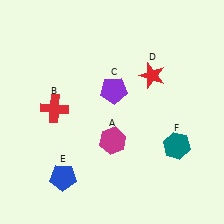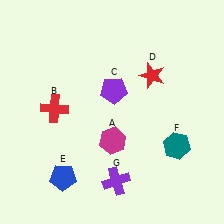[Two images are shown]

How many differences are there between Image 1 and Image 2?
There is 1 difference between the two images.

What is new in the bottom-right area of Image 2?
A purple cross (G) was added in the bottom-right area of Image 2.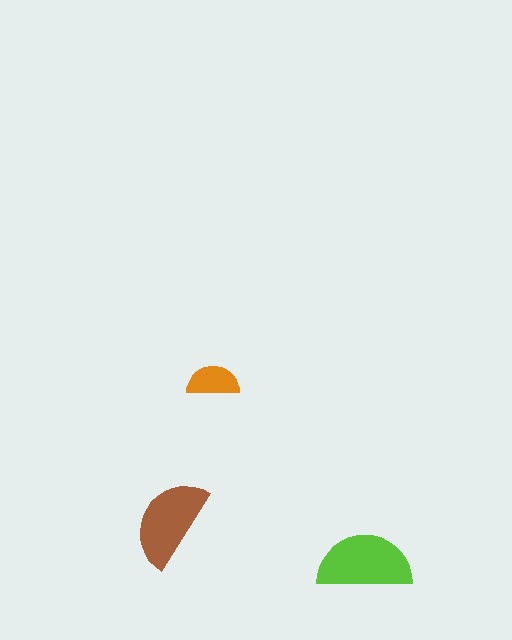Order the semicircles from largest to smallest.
the lime one, the brown one, the orange one.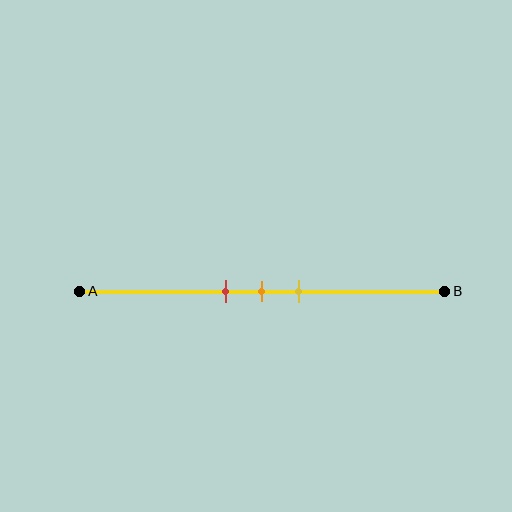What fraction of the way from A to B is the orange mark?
The orange mark is approximately 50% (0.5) of the way from A to B.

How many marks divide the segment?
There are 3 marks dividing the segment.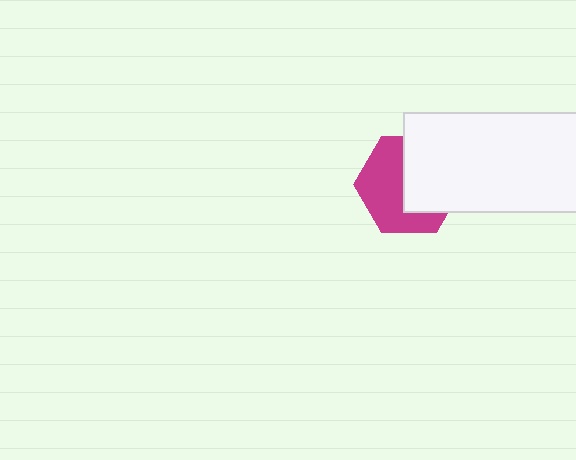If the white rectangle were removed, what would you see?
You would see the complete magenta hexagon.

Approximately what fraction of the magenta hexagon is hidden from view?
Roughly 47% of the magenta hexagon is hidden behind the white rectangle.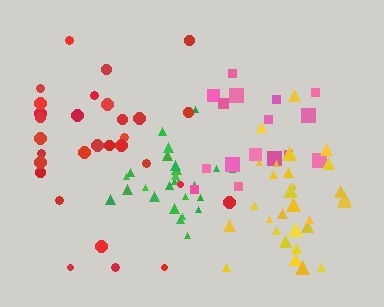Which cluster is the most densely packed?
Green.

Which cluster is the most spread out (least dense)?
Pink.